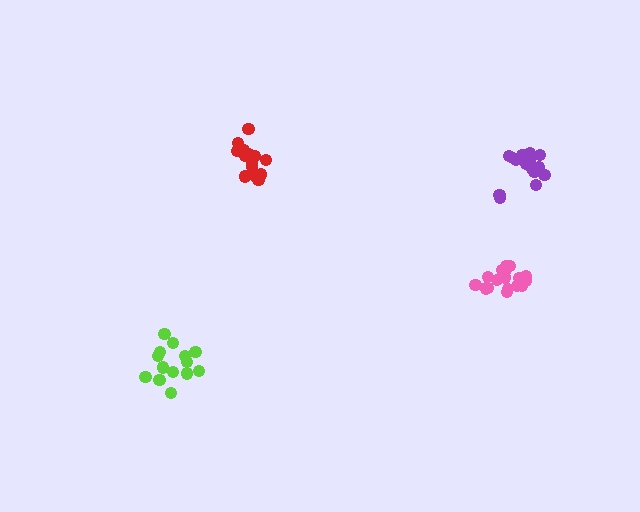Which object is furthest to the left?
The lime cluster is leftmost.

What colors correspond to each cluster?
The clusters are colored: red, purple, pink, lime.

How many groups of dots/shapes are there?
There are 4 groups.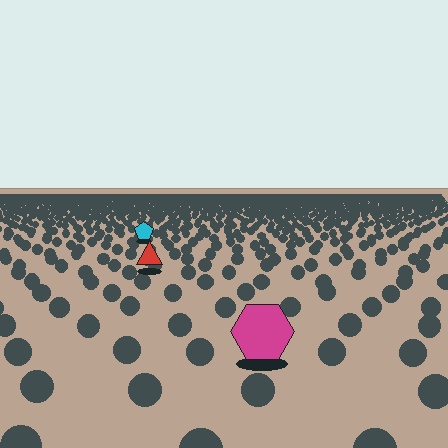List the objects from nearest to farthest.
From nearest to farthest: the magenta hexagon, the red triangle, the cyan pentagon.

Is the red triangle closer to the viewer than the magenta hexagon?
No. The magenta hexagon is closer — you can tell from the texture gradient: the ground texture is coarser near it.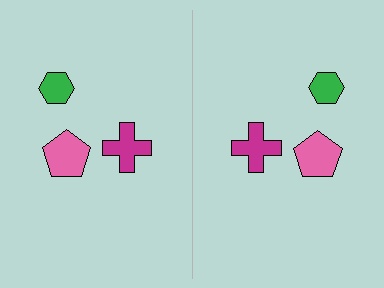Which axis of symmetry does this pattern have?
The pattern has a vertical axis of symmetry running through the center of the image.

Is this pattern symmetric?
Yes, this pattern has bilateral (reflection) symmetry.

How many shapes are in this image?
There are 6 shapes in this image.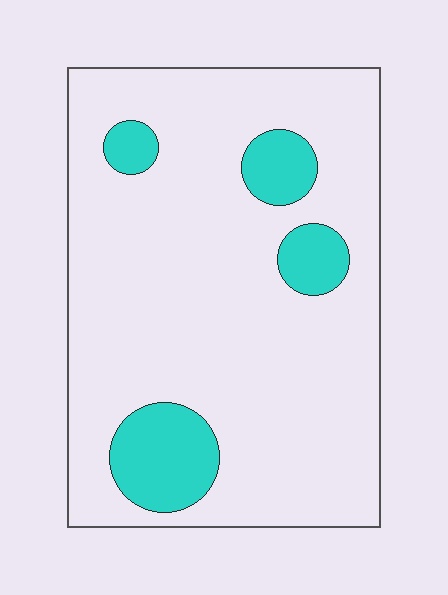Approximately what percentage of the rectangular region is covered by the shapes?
Approximately 15%.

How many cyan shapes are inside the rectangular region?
4.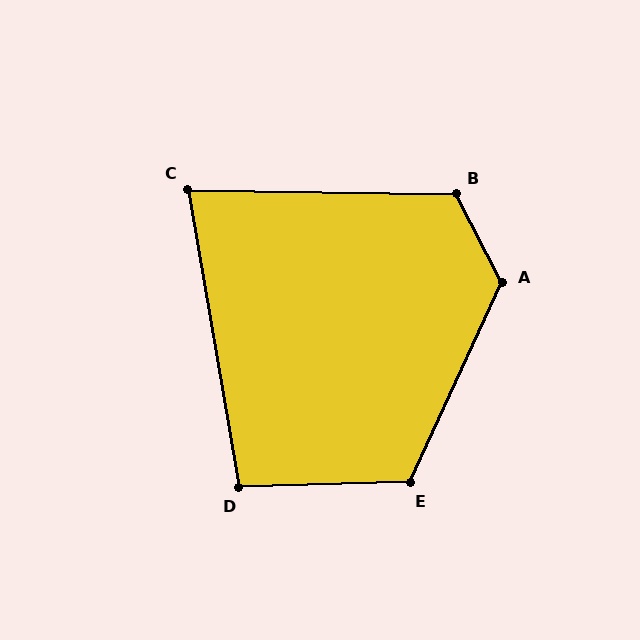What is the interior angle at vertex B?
Approximately 118 degrees (obtuse).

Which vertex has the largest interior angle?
A, at approximately 128 degrees.